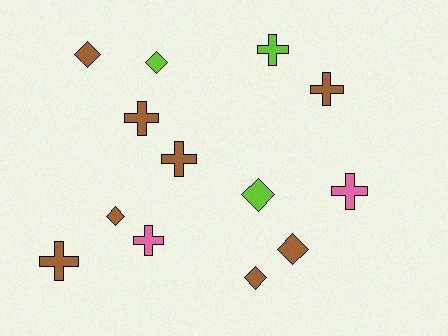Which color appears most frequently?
Brown, with 8 objects.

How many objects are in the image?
There are 13 objects.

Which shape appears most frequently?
Cross, with 7 objects.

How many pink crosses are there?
There are 2 pink crosses.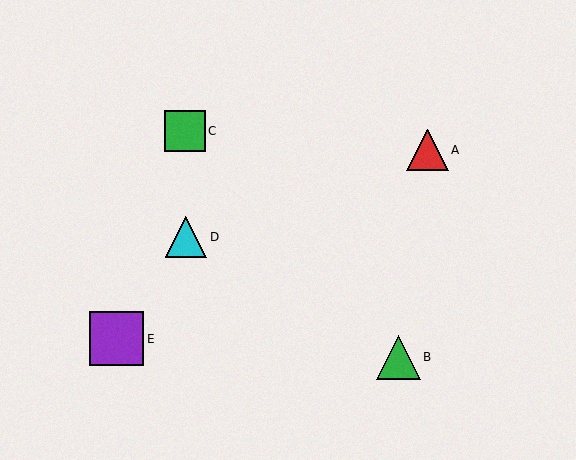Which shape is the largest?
The purple square (labeled E) is the largest.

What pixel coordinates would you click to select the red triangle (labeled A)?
Click at (427, 150) to select the red triangle A.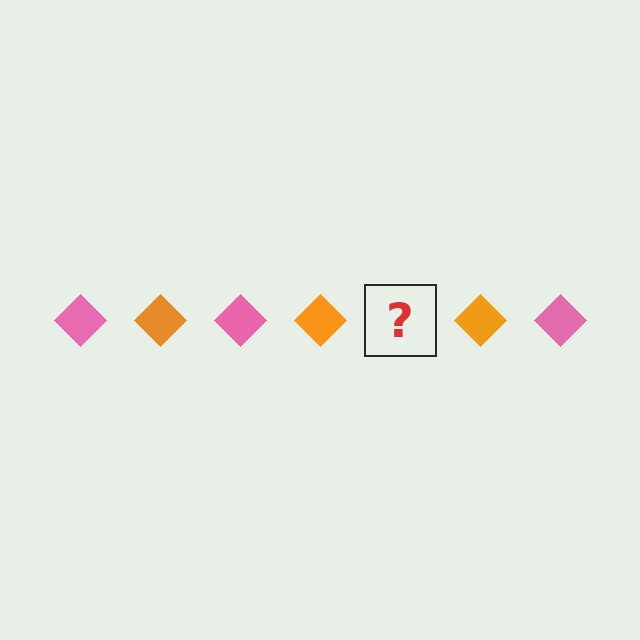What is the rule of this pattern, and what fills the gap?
The rule is that the pattern cycles through pink, orange diamonds. The gap should be filled with a pink diamond.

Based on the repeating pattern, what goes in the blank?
The blank should be a pink diamond.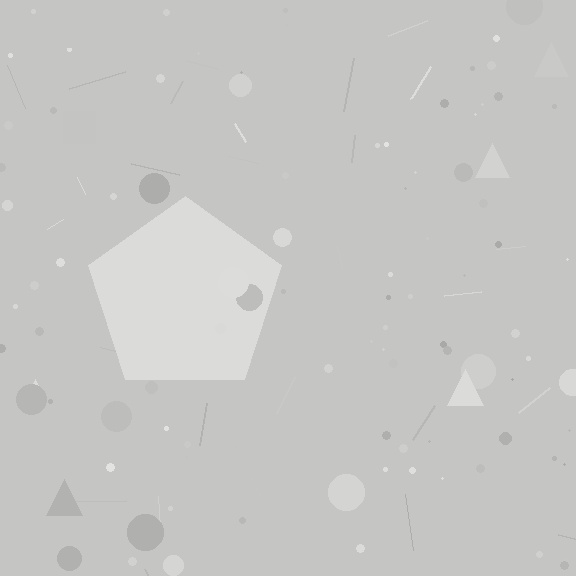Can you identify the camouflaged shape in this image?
The camouflaged shape is a pentagon.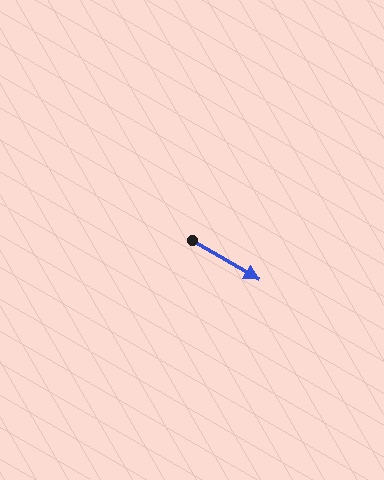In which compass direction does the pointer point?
Southeast.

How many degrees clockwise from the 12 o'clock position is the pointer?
Approximately 120 degrees.